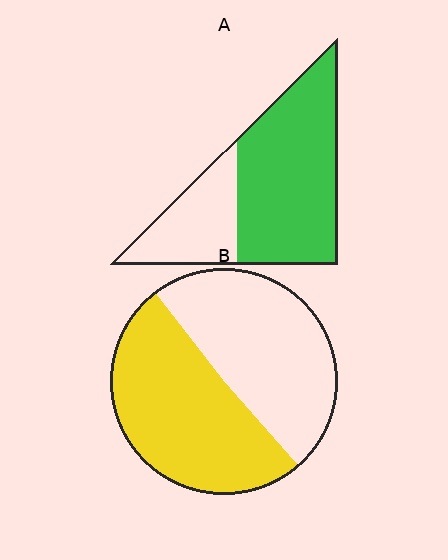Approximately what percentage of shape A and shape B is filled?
A is approximately 70% and B is approximately 50%.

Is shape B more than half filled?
Roughly half.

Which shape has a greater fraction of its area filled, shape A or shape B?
Shape A.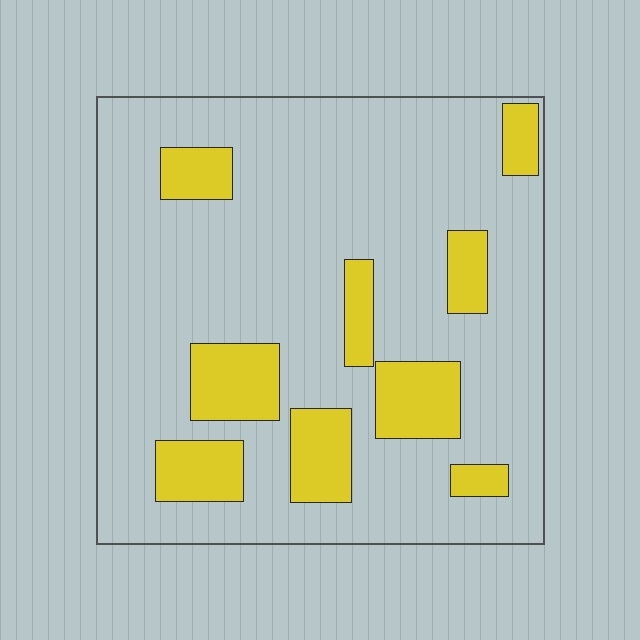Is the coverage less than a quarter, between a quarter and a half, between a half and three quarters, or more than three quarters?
Less than a quarter.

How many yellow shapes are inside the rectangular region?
9.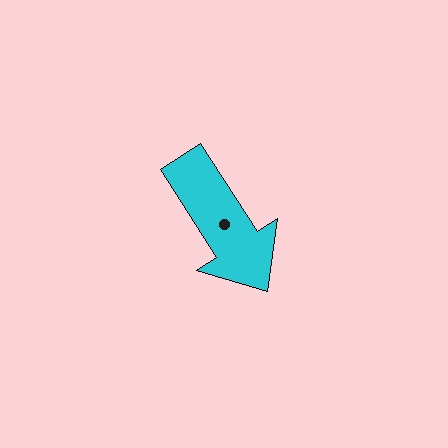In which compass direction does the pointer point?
Southeast.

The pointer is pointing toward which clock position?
Roughly 5 o'clock.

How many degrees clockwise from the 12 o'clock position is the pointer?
Approximately 147 degrees.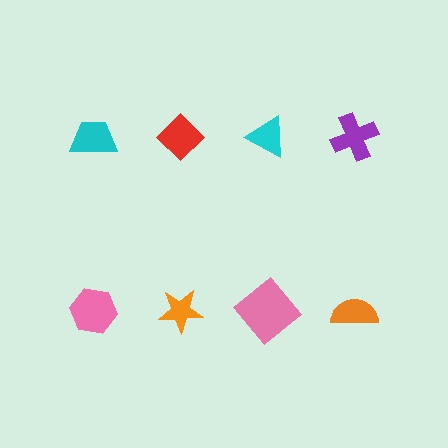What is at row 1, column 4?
A purple cross.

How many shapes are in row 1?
4 shapes.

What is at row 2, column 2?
An orange star.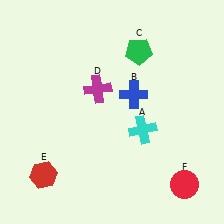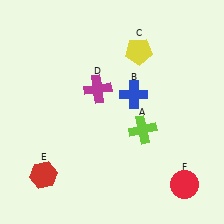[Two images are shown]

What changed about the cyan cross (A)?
In Image 1, A is cyan. In Image 2, it changed to lime.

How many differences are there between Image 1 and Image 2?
There are 2 differences between the two images.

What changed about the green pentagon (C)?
In Image 1, C is green. In Image 2, it changed to yellow.